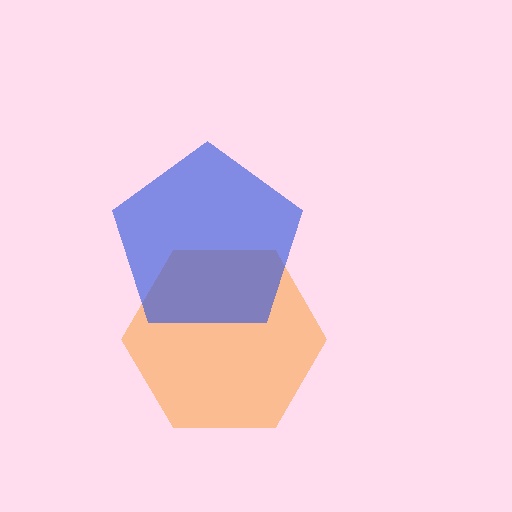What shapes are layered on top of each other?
The layered shapes are: an orange hexagon, a blue pentagon.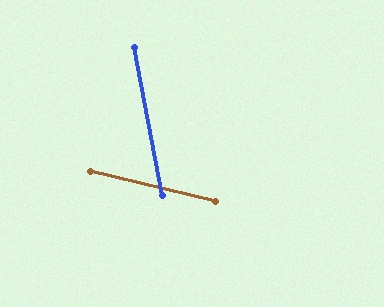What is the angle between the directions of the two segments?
Approximately 66 degrees.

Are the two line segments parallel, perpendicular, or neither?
Neither parallel nor perpendicular — they differ by about 66°.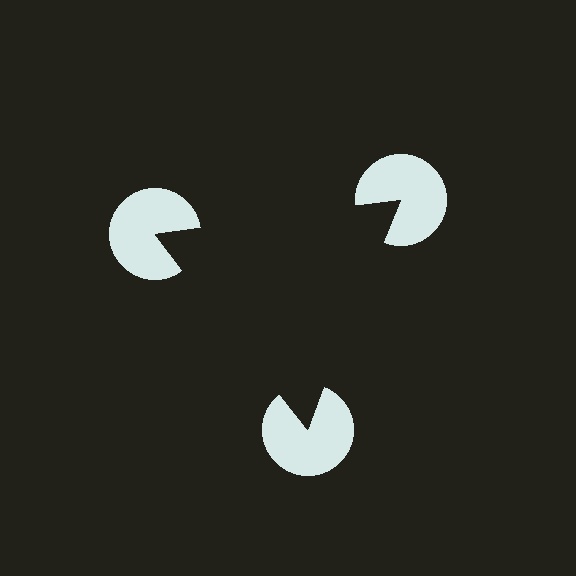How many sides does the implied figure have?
3 sides.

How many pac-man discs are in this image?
There are 3 — one at each vertex of the illusory triangle.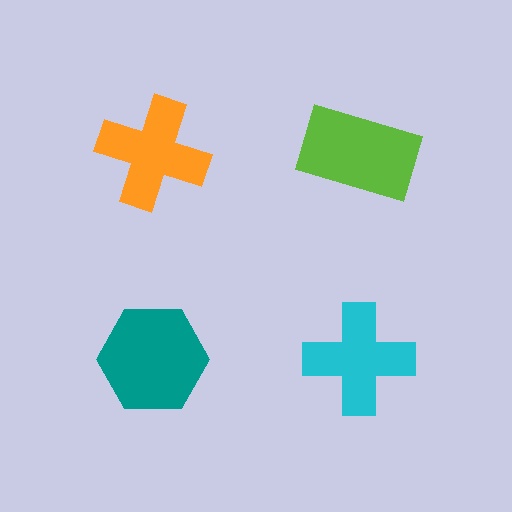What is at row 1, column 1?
An orange cross.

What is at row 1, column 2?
A lime rectangle.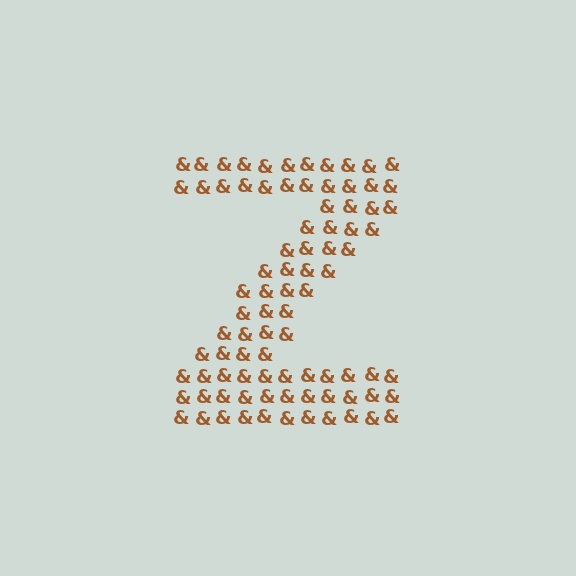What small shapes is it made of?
It is made of small ampersands.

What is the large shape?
The large shape is the letter Z.